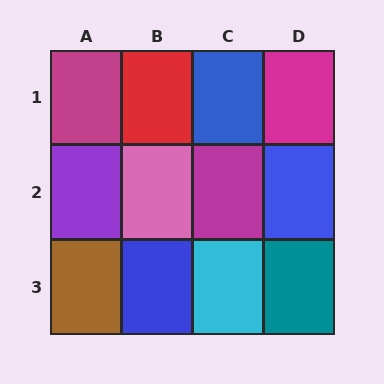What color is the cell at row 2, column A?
Purple.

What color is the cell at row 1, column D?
Magenta.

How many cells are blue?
3 cells are blue.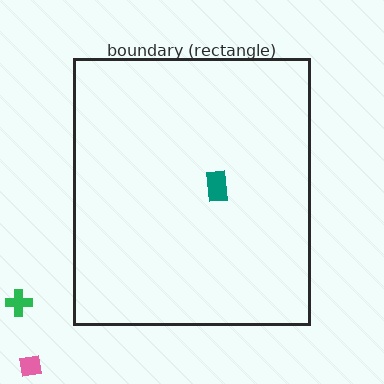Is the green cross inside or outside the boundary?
Outside.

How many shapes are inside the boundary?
1 inside, 2 outside.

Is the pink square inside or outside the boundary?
Outside.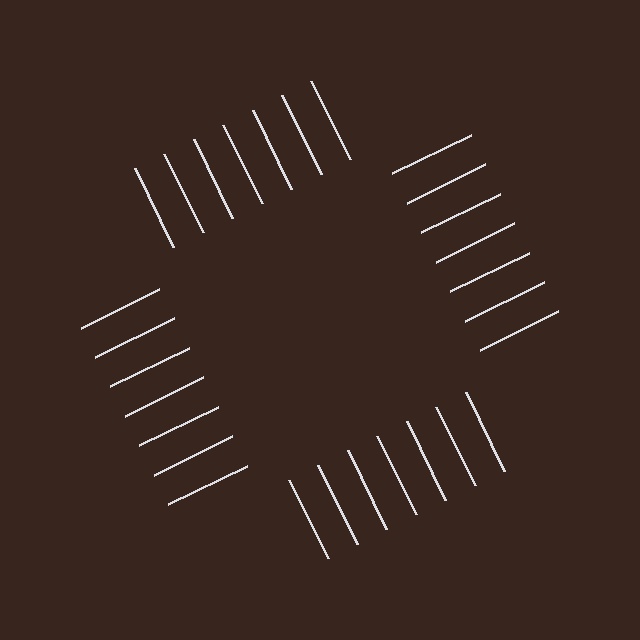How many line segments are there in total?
28 — 7 along each of the 4 edges.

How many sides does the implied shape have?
4 sides — the line-ends trace a square.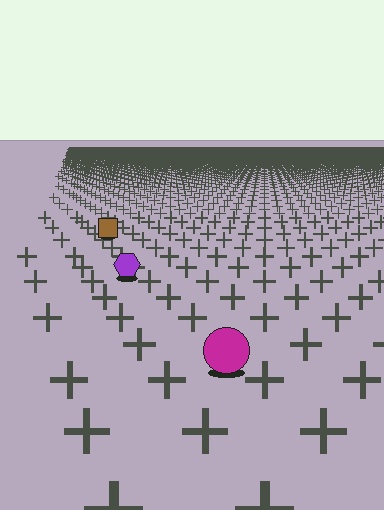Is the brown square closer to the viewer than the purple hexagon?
No. The purple hexagon is closer — you can tell from the texture gradient: the ground texture is coarser near it.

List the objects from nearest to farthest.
From nearest to farthest: the magenta circle, the purple hexagon, the brown square.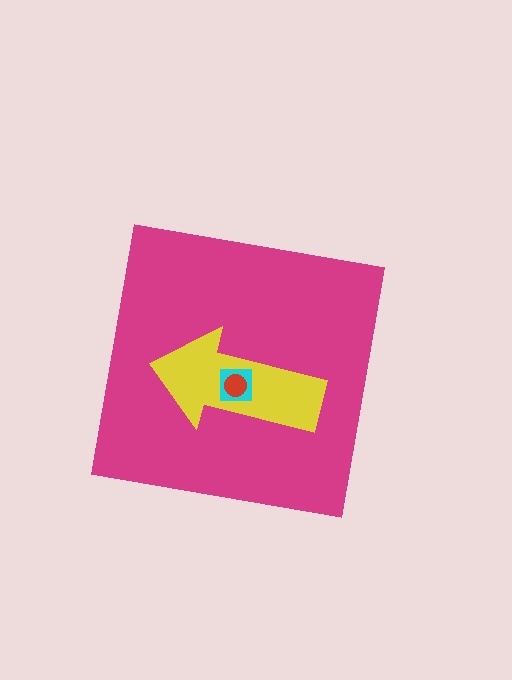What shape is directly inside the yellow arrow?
The cyan square.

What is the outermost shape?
The magenta square.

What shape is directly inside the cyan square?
The red circle.